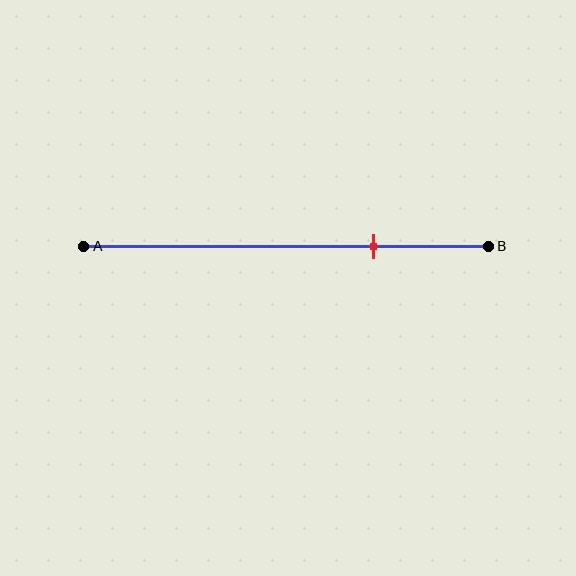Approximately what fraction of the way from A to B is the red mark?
The red mark is approximately 70% of the way from A to B.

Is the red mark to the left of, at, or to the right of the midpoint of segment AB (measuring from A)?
The red mark is to the right of the midpoint of segment AB.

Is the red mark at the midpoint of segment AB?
No, the mark is at about 70% from A, not at the 50% midpoint.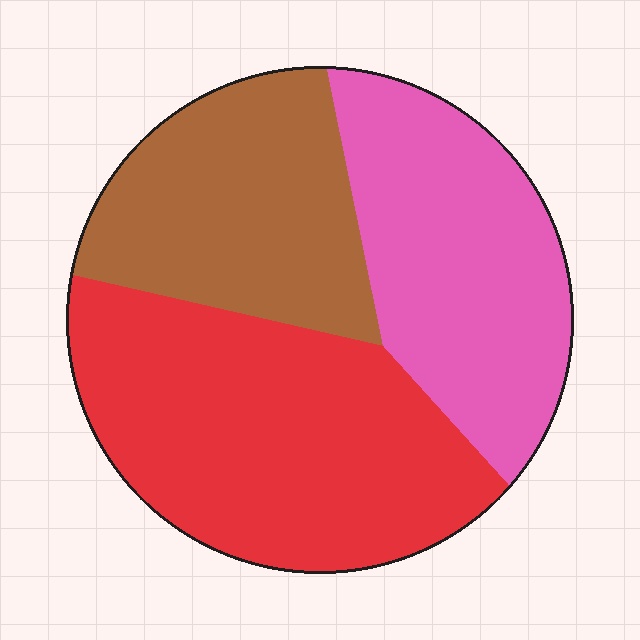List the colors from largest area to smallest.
From largest to smallest: red, pink, brown.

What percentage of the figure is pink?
Pink takes up about one third (1/3) of the figure.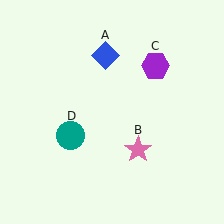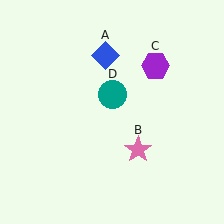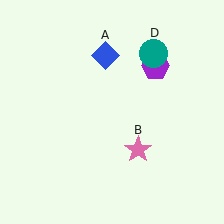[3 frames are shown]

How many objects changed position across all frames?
1 object changed position: teal circle (object D).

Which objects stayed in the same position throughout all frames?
Blue diamond (object A) and pink star (object B) and purple hexagon (object C) remained stationary.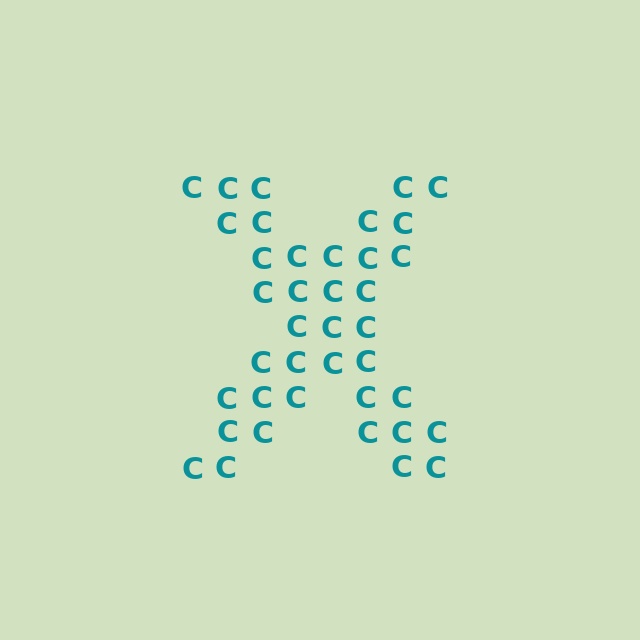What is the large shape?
The large shape is the letter X.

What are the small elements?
The small elements are letter C's.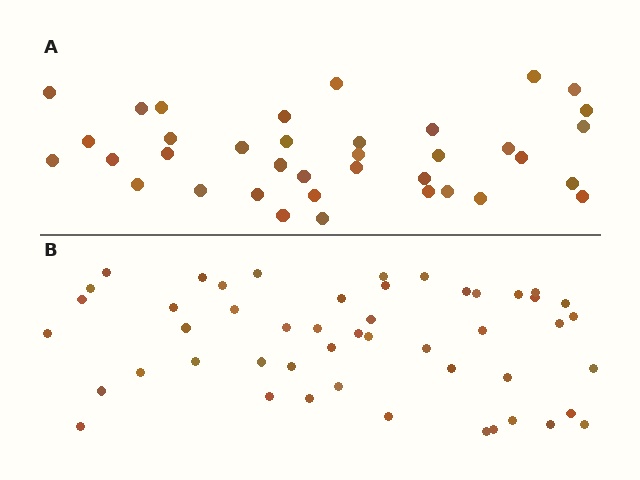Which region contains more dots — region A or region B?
Region B (the bottom region) has more dots.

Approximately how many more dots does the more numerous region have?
Region B has roughly 12 or so more dots than region A.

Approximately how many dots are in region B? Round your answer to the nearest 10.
About 50 dots. (The exact count is 49, which rounds to 50.)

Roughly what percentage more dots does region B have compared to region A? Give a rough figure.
About 30% more.